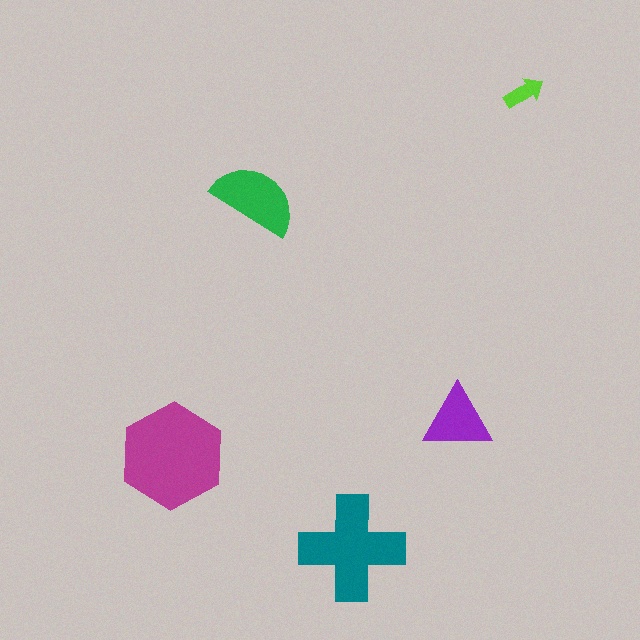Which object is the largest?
The magenta hexagon.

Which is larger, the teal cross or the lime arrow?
The teal cross.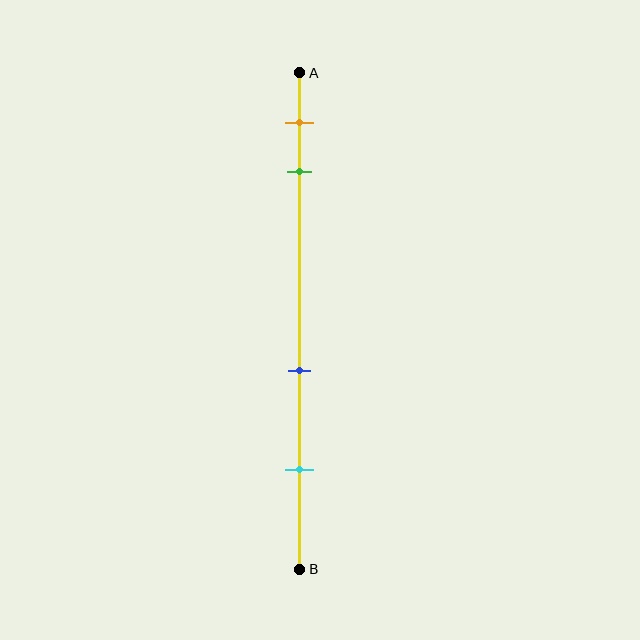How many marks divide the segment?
There are 4 marks dividing the segment.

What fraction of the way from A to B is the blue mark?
The blue mark is approximately 60% (0.6) of the way from A to B.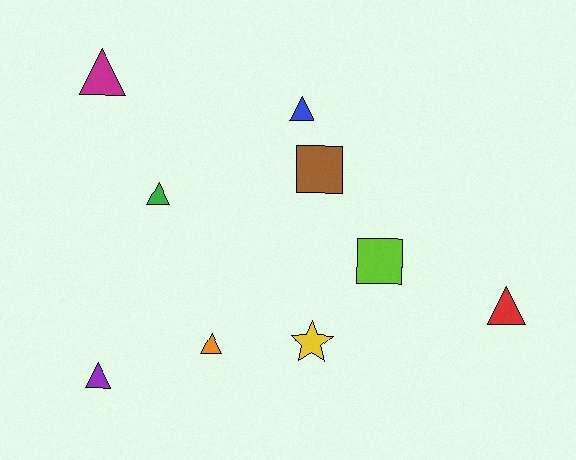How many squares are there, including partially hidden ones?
There are 2 squares.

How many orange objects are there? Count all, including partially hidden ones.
There is 1 orange object.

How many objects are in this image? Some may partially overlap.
There are 9 objects.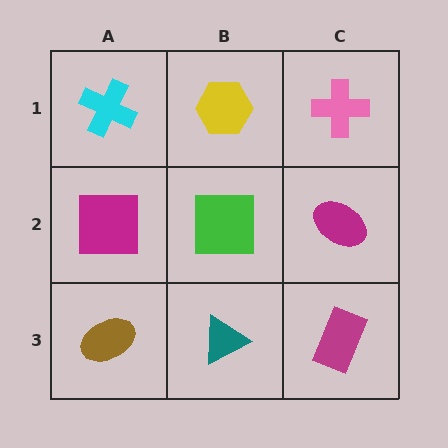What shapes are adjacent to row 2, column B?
A yellow hexagon (row 1, column B), a teal triangle (row 3, column B), a magenta square (row 2, column A), a magenta ellipse (row 2, column C).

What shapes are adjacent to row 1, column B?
A green square (row 2, column B), a cyan cross (row 1, column A), a pink cross (row 1, column C).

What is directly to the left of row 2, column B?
A magenta square.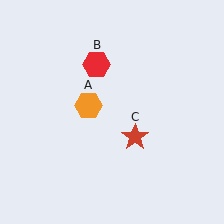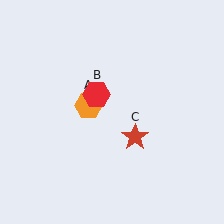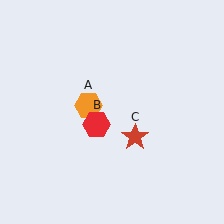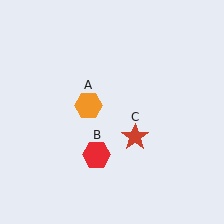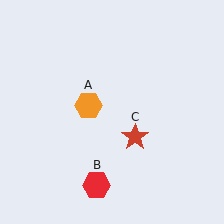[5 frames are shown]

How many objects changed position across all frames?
1 object changed position: red hexagon (object B).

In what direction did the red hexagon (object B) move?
The red hexagon (object B) moved down.